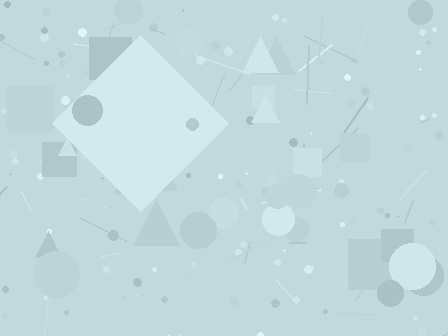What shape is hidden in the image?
A diamond is hidden in the image.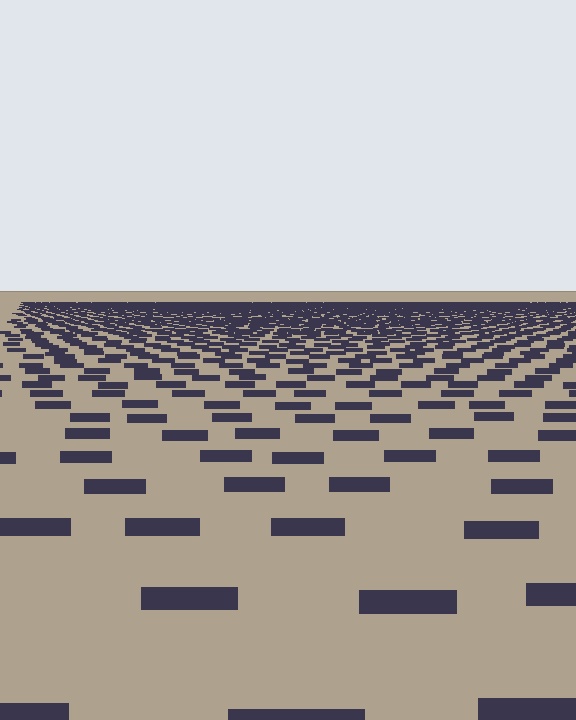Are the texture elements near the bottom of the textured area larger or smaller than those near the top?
Larger. Near the bottom, elements are closer to the viewer and appear at a bigger on-screen size.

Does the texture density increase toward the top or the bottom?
Density increases toward the top.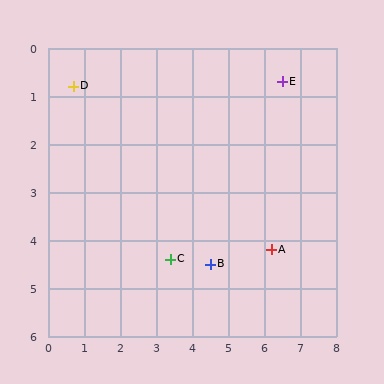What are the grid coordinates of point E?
Point E is at approximately (6.5, 0.7).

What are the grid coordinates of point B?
Point B is at approximately (4.5, 4.5).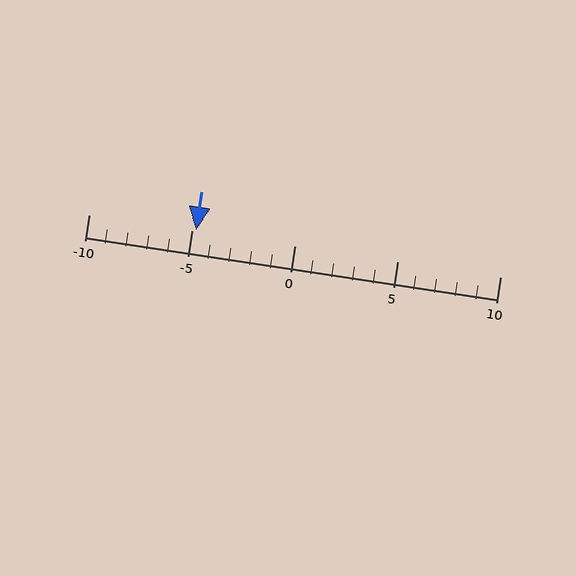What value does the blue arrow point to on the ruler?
The blue arrow points to approximately -5.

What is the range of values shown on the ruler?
The ruler shows values from -10 to 10.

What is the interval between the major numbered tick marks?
The major tick marks are spaced 5 units apart.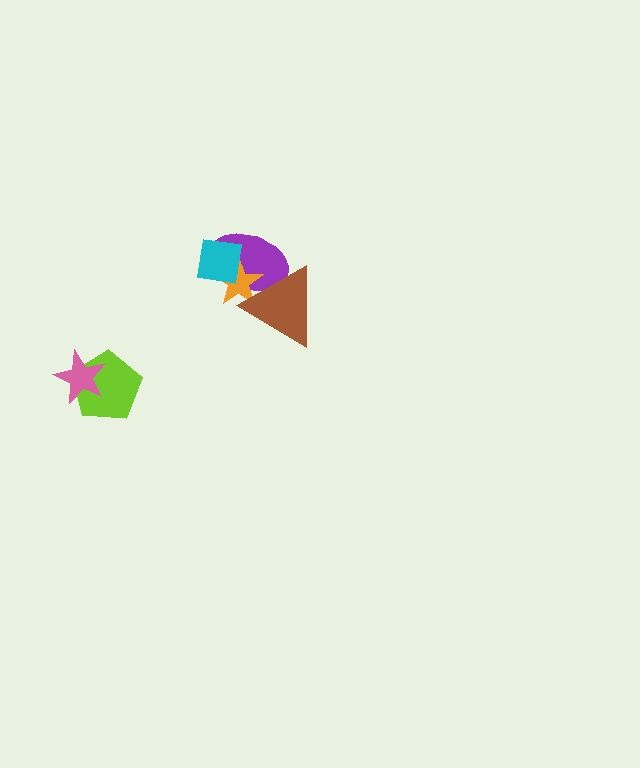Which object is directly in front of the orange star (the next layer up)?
The brown triangle is directly in front of the orange star.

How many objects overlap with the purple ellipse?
3 objects overlap with the purple ellipse.